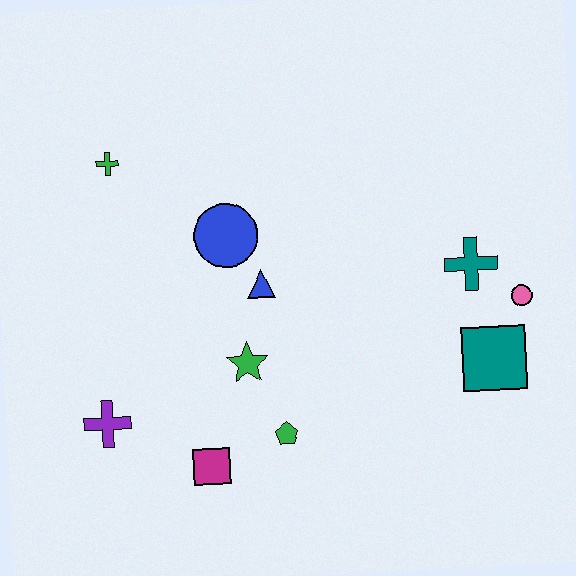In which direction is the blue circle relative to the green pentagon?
The blue circle is above the green pentagon.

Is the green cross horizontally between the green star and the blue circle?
No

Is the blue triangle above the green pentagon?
Yes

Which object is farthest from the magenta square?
The pink circle is farthest from the magenta square.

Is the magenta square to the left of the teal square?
Yes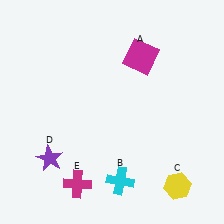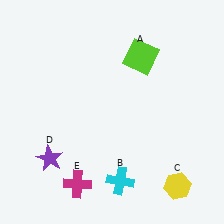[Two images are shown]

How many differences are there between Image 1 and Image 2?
There is 1 difference between the two images.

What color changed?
The square (A) changed from magenta in Image 1 to lime in Image 2.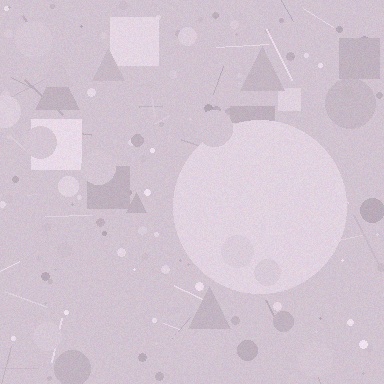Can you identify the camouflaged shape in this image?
The camouflaged shape is a circle.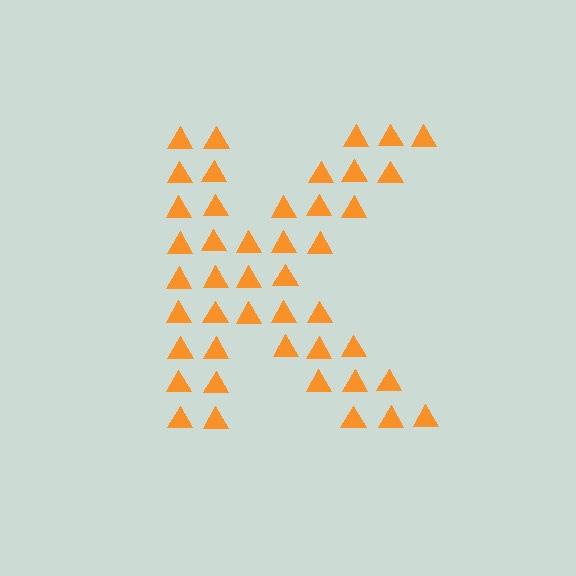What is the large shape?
The large shape is the letter K.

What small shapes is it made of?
It is made of small triangles.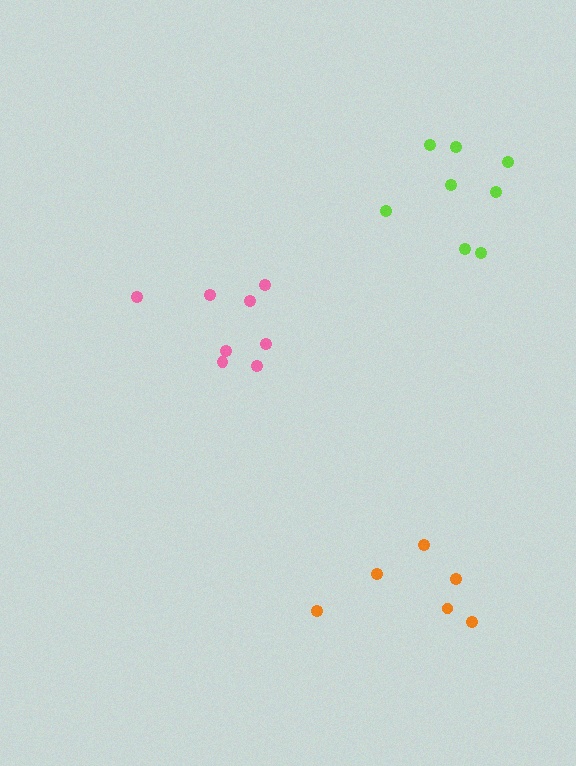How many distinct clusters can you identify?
There are 3 distinct clusters.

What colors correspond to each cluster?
The clusters are colored: lime, pink, orange.